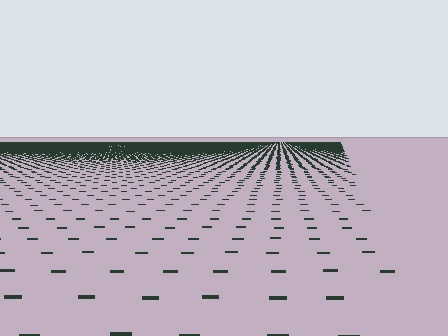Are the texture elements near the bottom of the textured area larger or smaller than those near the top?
Larger. Near the bottom, elements are closer to the viewer and appear at a bigger on-screen size.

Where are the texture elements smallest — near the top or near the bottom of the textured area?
Near the top.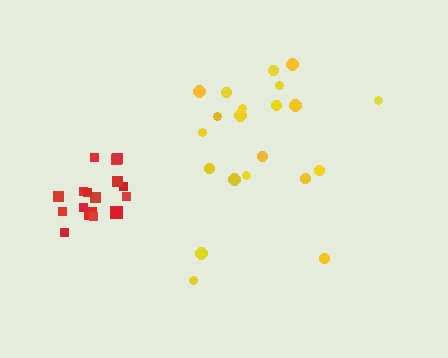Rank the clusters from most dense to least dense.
red, yellow.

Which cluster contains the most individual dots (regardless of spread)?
Yellow (21).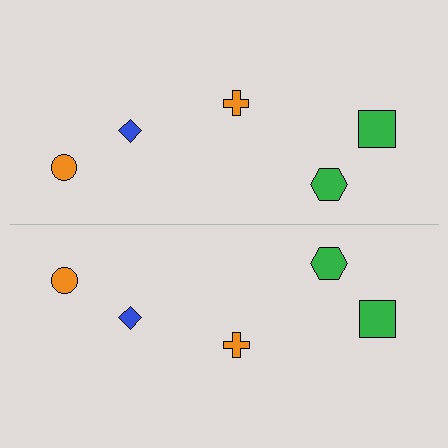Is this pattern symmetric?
Yes, this pattern has bilateral (reflection) symmetry.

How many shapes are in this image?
There are 10 shapes in this image.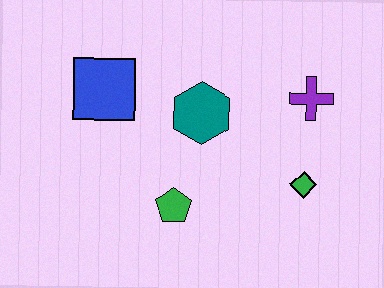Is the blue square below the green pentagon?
No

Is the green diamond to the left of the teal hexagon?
No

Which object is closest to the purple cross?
The green diamond is closest to the purple cross.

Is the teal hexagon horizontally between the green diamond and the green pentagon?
Yes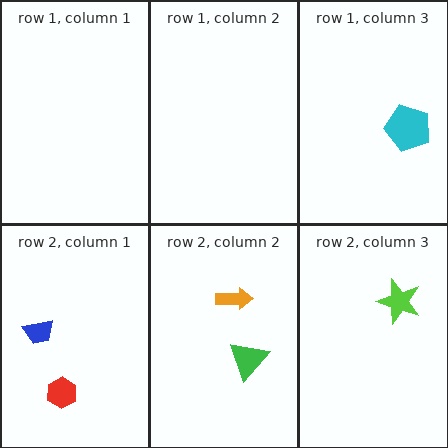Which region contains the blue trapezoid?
The row 2, column 1 region.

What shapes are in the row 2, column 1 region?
The blue trapezoid, the red hexagon.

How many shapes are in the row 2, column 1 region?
2.